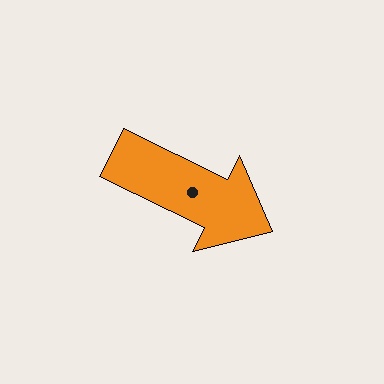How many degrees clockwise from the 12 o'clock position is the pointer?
Approximately 116 degrees.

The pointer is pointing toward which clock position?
Roughly 4 o'clock.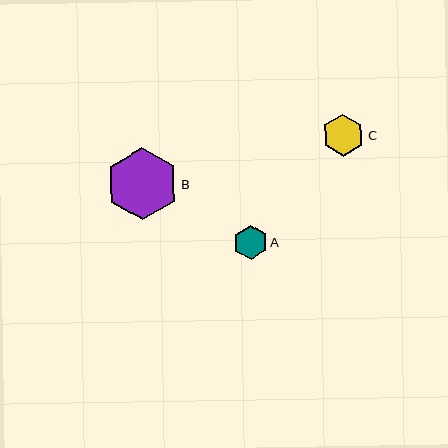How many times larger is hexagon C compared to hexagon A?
Hexagon C is approximately 1.2 times the size of hexagon A.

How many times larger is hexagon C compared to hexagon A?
Hexagon C is approximately 1.2 times the size of hexagon A.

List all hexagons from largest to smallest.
From largest to smallest: B, C, A.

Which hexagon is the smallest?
Hexagon A is the smallest with a size of approximately 34 pixels.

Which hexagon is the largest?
Hexagon B is the largest with a size of approximately 72 pixels.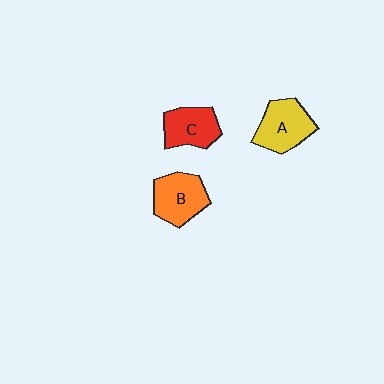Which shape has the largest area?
Shape A (yellow).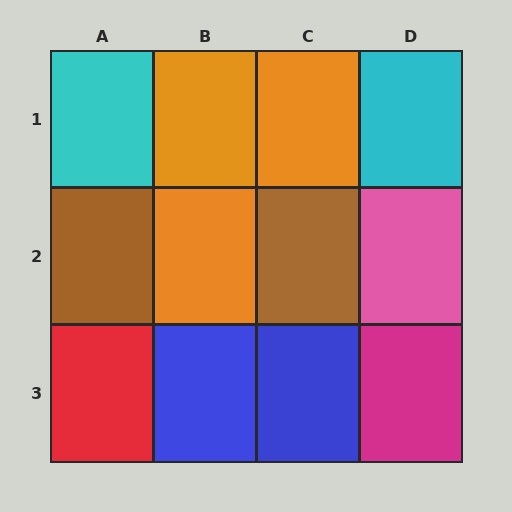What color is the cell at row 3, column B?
Blue.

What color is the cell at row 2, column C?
Brown.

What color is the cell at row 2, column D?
Pink.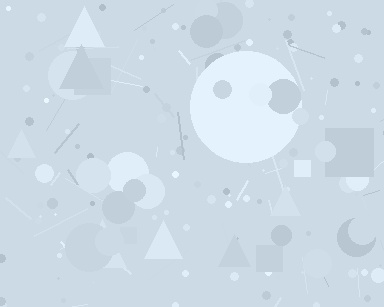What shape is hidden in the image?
A circle is hidden in the image.